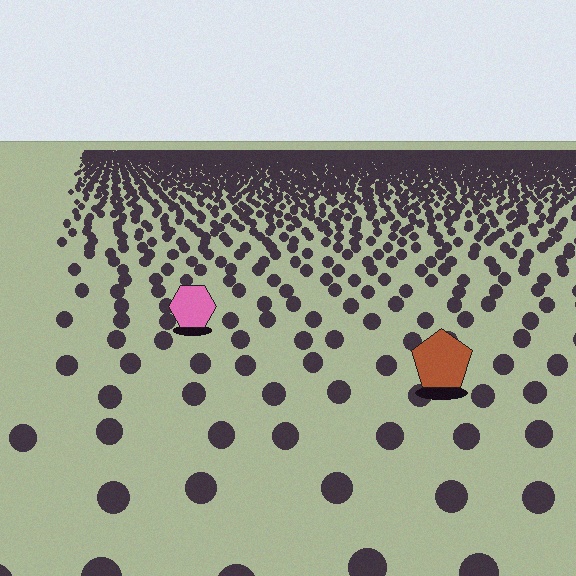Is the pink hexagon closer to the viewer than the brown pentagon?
No. The brown pentagon is closer — you can tell from the texture gradient: the ground texture is coarser near it.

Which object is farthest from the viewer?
The pink hexagon is farthest from the viewer. It appears smaller and the ground texture around it is denser.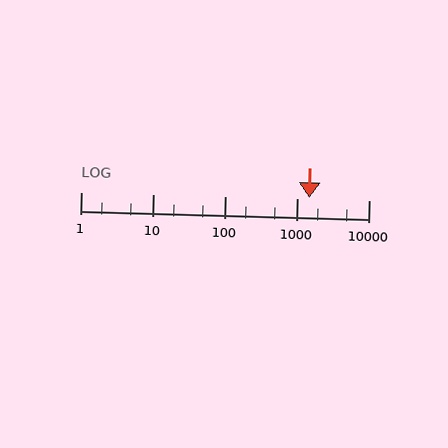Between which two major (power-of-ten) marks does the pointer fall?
The pointer is between 1000 and 10000.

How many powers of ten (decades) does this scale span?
The scale spans 4 decades, from 1 to 10000.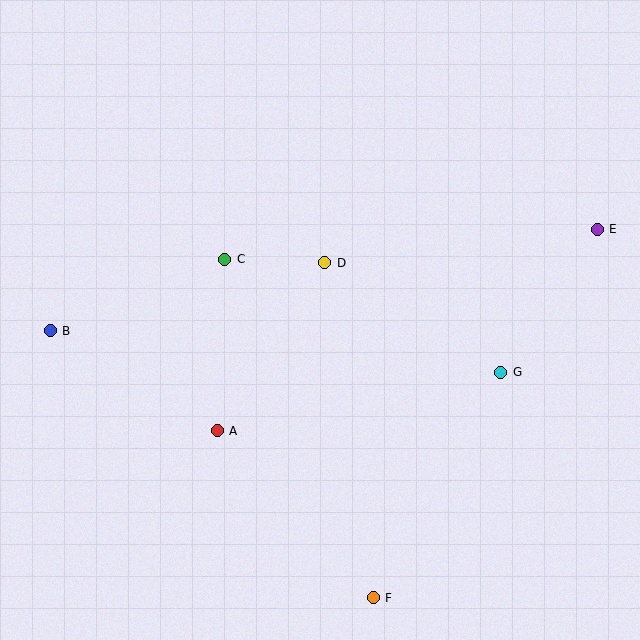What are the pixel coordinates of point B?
Point B is at (50, 331).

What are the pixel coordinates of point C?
Point C is at (225, 259).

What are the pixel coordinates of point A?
Point A is at (217, 431).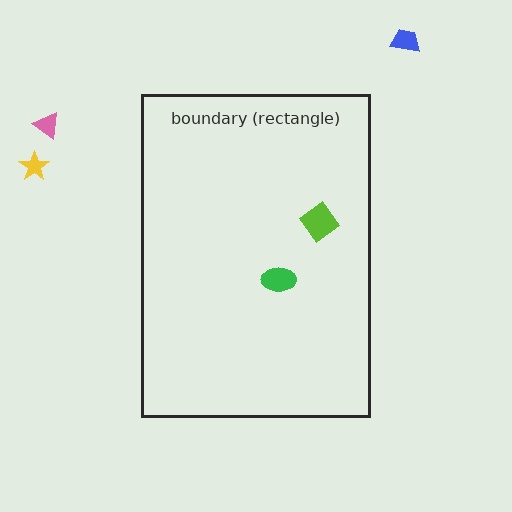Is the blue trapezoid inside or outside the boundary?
Outside.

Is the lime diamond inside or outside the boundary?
Inside.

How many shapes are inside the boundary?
2 inside, 3 outside.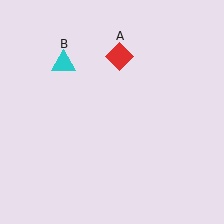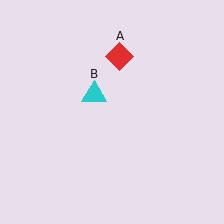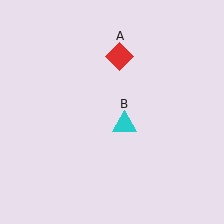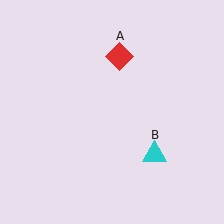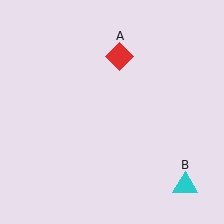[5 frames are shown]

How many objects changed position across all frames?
1 object changed position: cyan triangle (object B).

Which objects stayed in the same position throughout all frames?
Red diamond (object A) remained stationary.